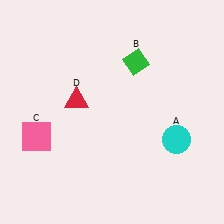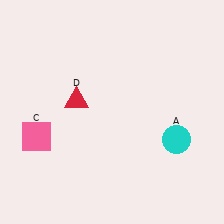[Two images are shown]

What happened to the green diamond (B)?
The green diamond (B) was removed in Image 2. It was in the top-right area of Image 1.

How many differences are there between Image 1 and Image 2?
There is 1 difference between the two images.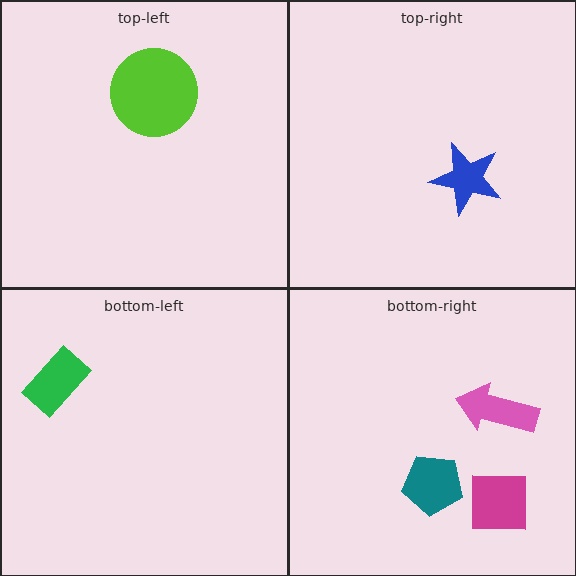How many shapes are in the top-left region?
1.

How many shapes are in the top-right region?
1.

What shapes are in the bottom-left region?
The green rectangle.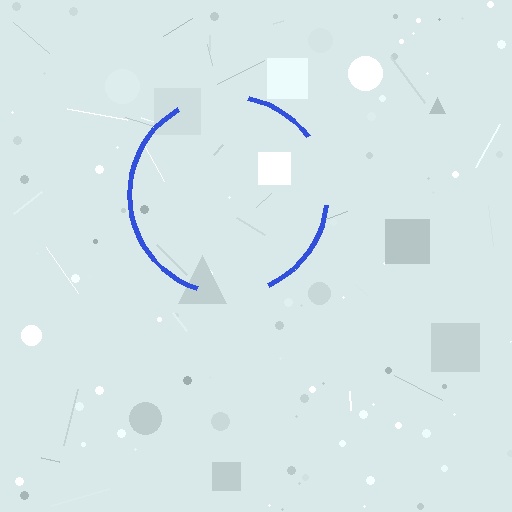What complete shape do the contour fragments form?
The contour fragments form a circle.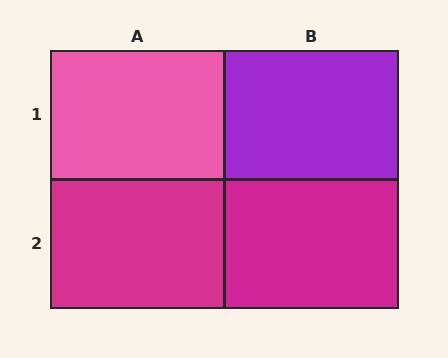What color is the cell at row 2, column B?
Magenta.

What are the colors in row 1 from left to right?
Pink, purple.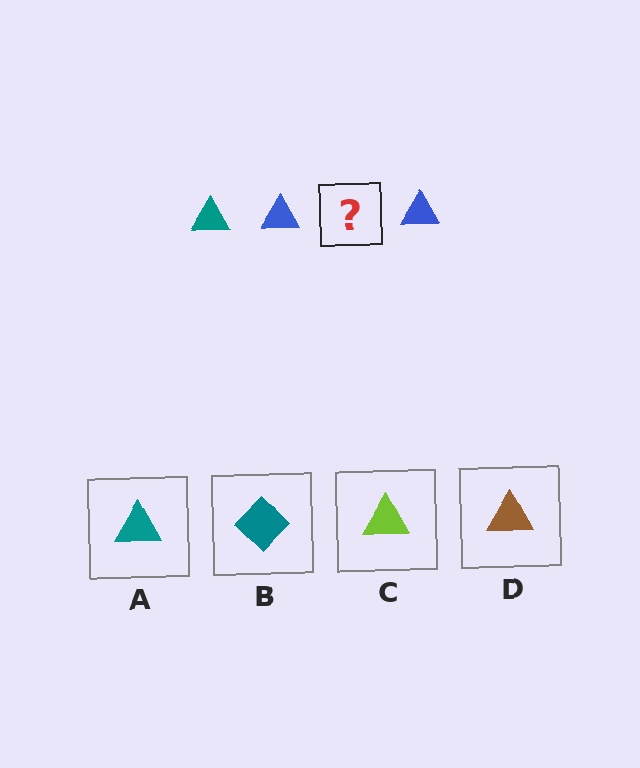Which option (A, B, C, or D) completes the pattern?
A.